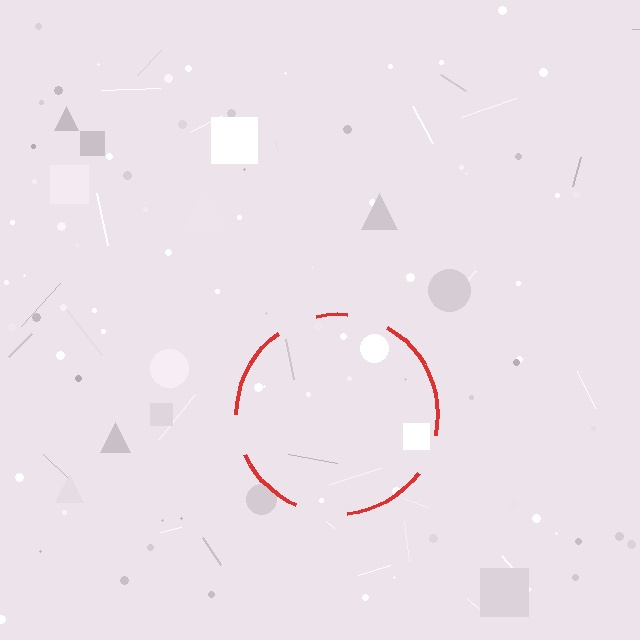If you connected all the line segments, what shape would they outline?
They would outline a circle.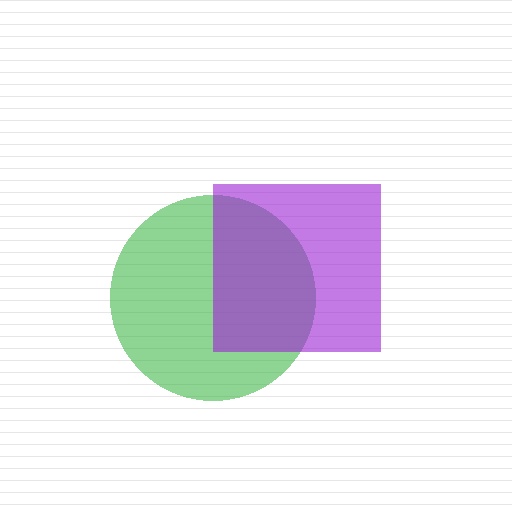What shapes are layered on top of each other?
The layered shapes are: a green circle, a purple square.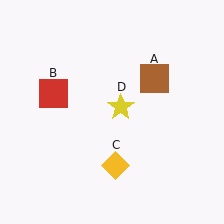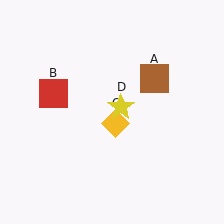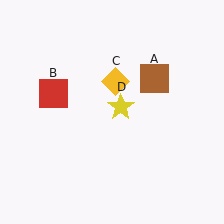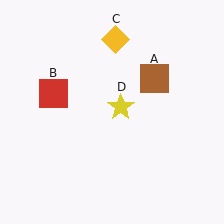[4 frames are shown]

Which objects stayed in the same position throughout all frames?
Brown square (object A) and red square (object B) and yellow star (object D) remained stationary.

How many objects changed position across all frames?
1 object changed position: yellow diamond (object C).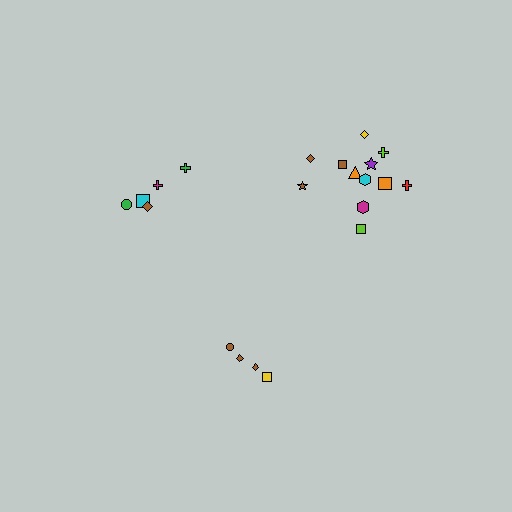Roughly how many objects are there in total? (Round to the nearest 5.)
Roughly 20 objects in total.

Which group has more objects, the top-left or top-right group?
The top-right group.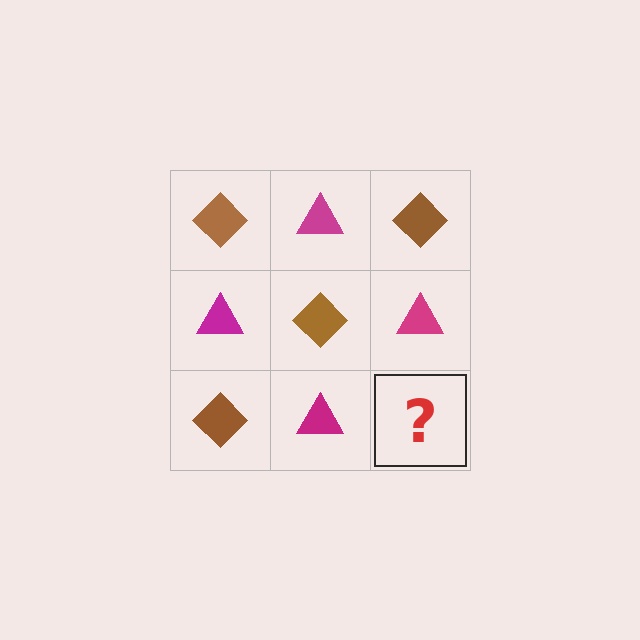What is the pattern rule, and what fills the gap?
The rule is that it alternates brown diamond and magenta triangle in a checkerboard pattern. The gap should be filled with a brown diamond.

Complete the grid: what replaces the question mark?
The question mark should be replaced with a brown diamond.